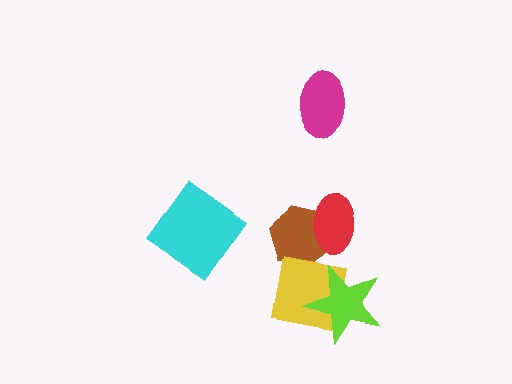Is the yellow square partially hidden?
Yes, it is partially covered by another shape.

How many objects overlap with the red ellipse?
1 object overlaps with the red ellipse.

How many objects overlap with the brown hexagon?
2 objects overlap with the brown hexagon.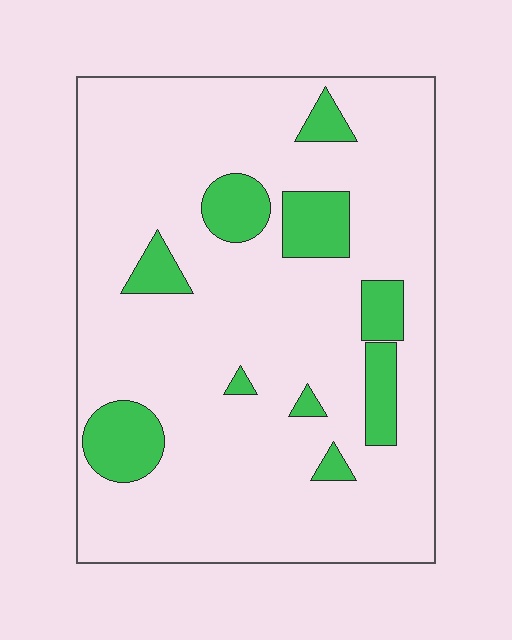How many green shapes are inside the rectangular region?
10.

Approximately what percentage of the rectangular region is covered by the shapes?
Approximately 15%.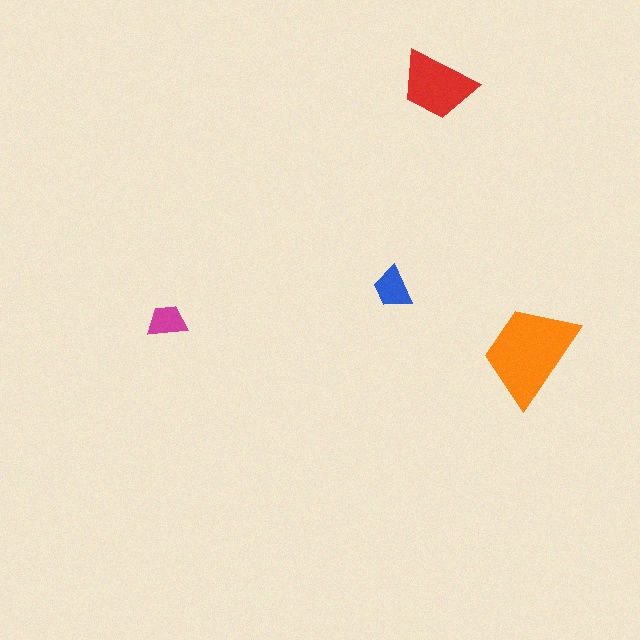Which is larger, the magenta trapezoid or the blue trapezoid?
The blue one.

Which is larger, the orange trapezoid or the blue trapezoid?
The orange one.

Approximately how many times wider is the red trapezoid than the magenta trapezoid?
About 2 times wider.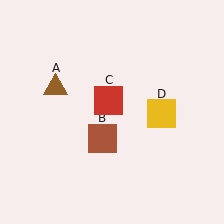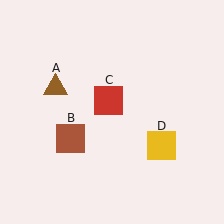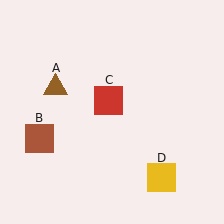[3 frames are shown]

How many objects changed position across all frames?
2 objects changed position: brown square (object B), yellow square (object D).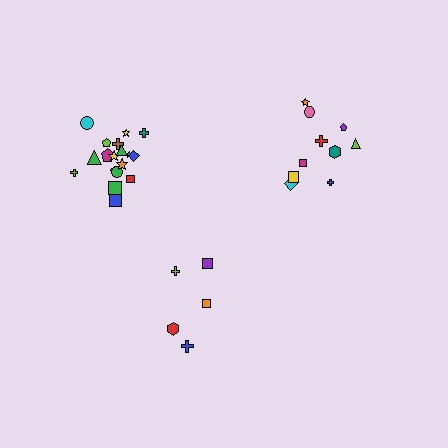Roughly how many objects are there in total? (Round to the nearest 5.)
Roughly 35 objects in total.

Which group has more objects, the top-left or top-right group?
The top-left group.